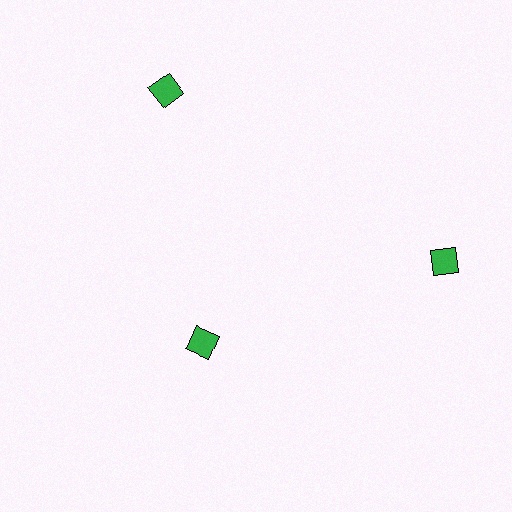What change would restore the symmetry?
The symmetry would be restored by moving it outward, back onto the ring so that all 3 diamonds sit at equal angles and equal distance from the center.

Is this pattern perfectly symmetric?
No. The 3 green diamonds are arranged in a ring, but one element near the 7 o'clock position is pulled inward toward the center, breaking the 3-fold rotational symmetry.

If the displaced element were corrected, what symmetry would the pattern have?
It would have 3-fold rotational symmetry — the pattern would map onto itself every 120 degrees.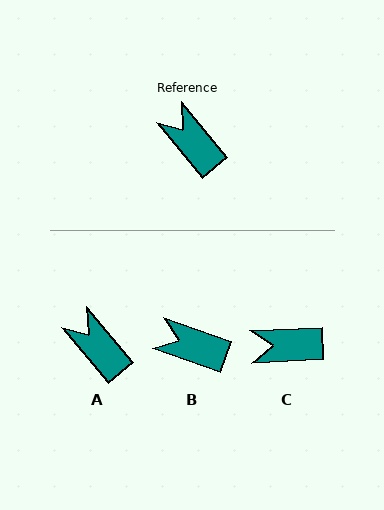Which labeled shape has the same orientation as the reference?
A.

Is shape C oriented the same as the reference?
No, it is off by about 53 degrees.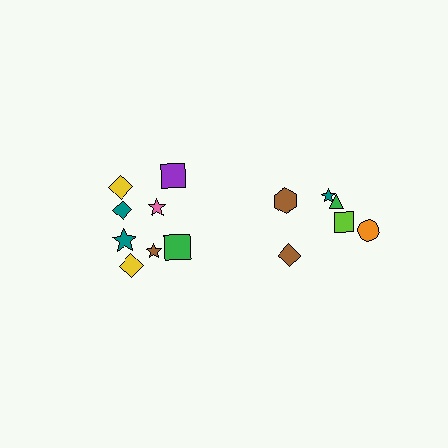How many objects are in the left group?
There are 8 objects.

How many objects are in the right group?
There are 6 objects.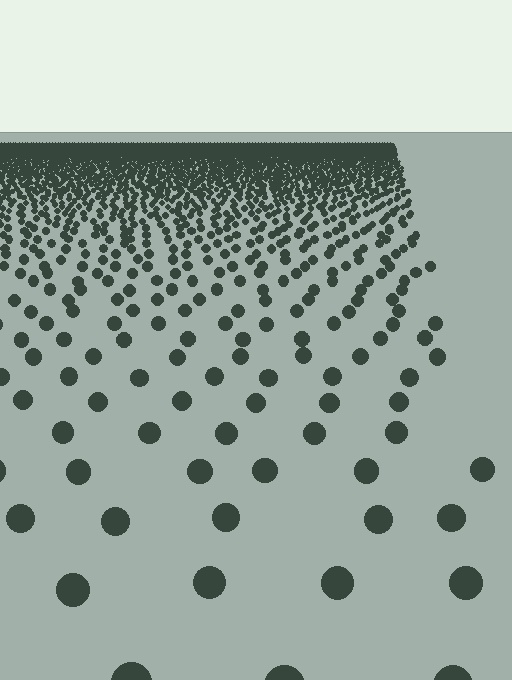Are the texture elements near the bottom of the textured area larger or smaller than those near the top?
Larger. Near the bottom, elements are closer to the viewer and appear at a bigger on-screen size.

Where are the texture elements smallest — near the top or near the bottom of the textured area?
Near the top.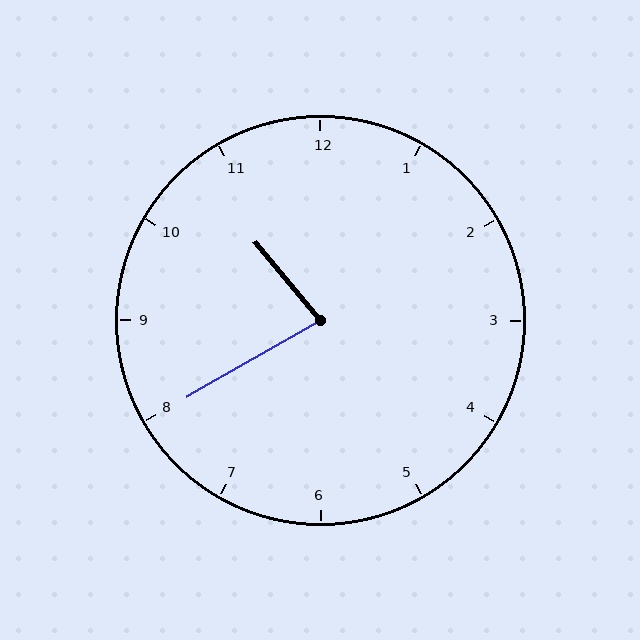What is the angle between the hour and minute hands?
Approximately 80 degrees.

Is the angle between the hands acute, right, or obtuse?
It is acute.